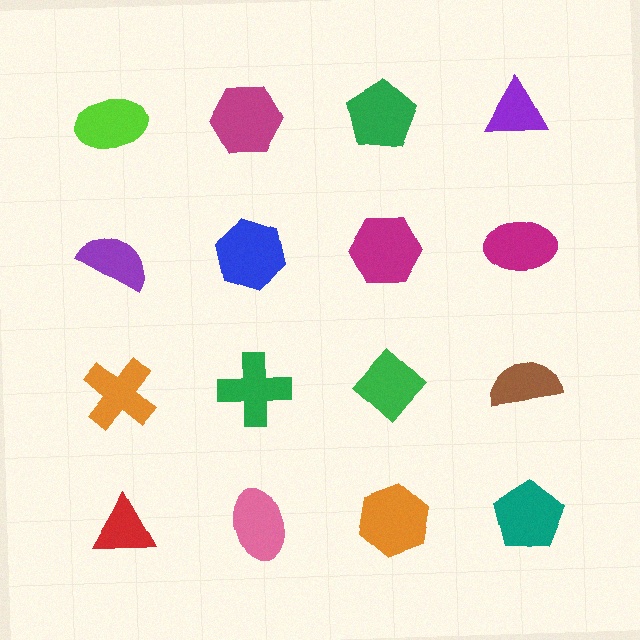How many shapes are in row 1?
4 shapes.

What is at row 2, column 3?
A magenta hexagon.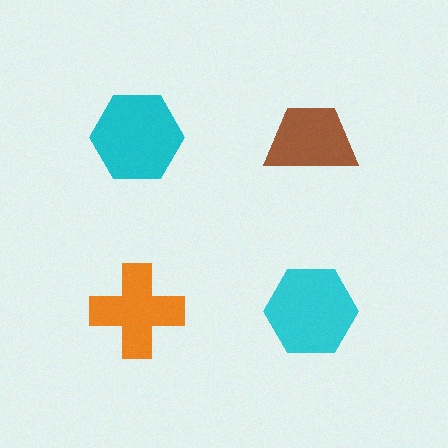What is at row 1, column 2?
A brown trapezoid.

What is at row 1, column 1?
A cyan hexagon.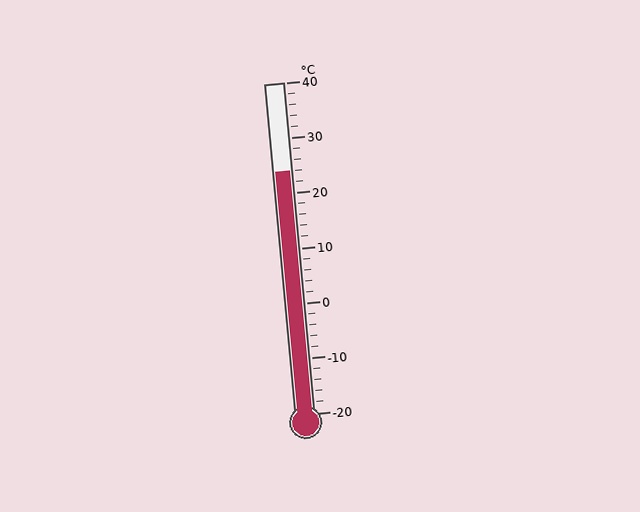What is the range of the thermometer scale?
The thermometer scale ranges from -20°C to 40°C.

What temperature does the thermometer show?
The thermometer shows approximately 24°C.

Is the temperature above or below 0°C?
The temperature is above 0°C.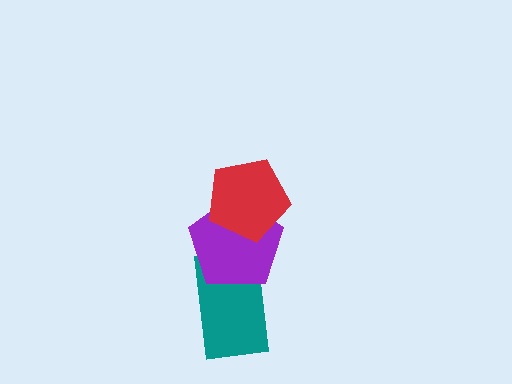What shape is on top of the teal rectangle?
The purple pentagon is on top of the teal rectangle.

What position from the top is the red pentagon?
The red pentagon is 1st from the top.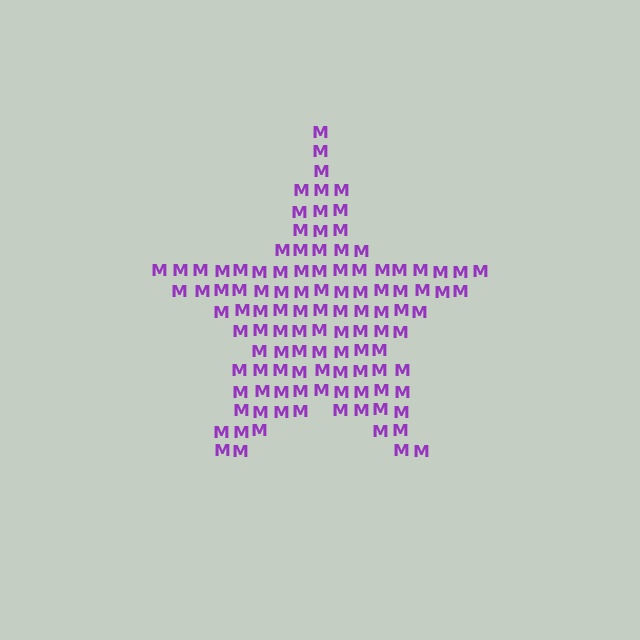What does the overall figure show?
The overall figure shows a star.